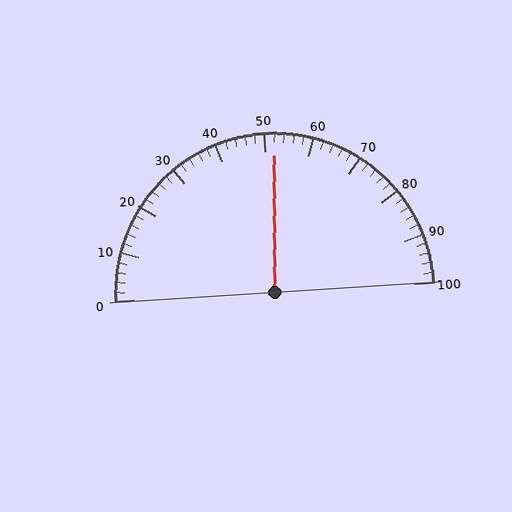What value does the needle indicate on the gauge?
The needle indicates approximately 52.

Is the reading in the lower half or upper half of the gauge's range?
The reading is in the upper half of the range (0 to 100).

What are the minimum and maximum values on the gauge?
The gauge ranges from 0 to 100.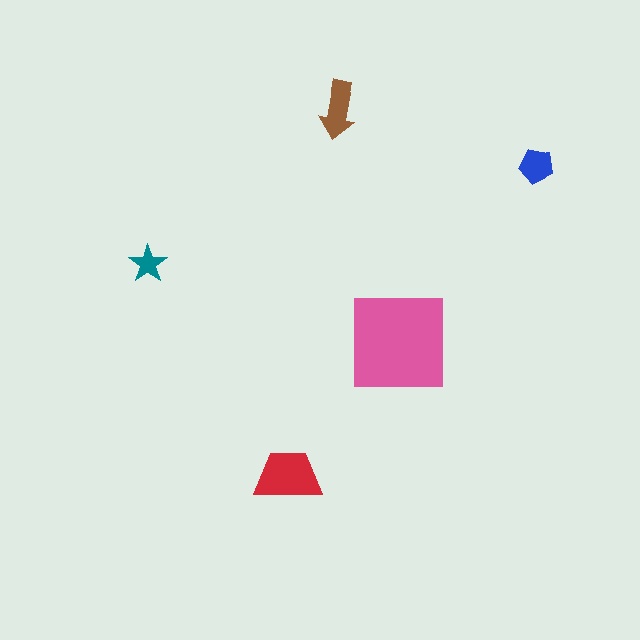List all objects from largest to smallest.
The pink square, the red trapezoid, the brown arrow, the blue pentagon, the teal star.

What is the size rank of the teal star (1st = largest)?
5th.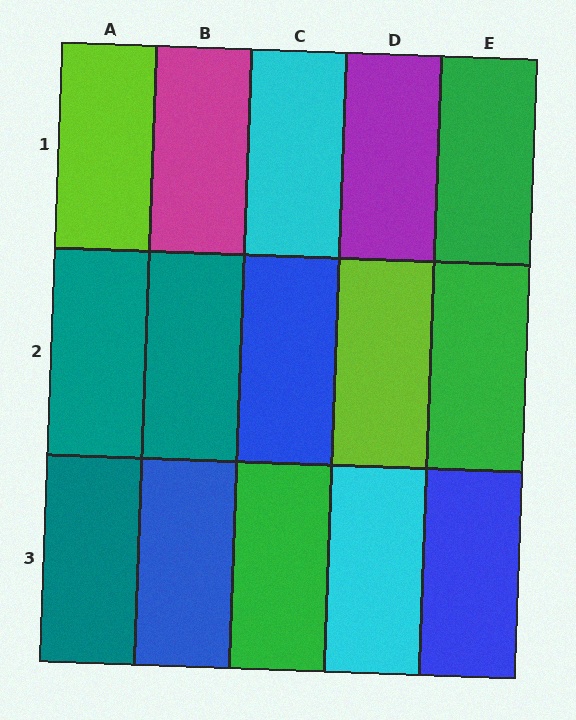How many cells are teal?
3 cells are teal.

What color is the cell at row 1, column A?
Lime.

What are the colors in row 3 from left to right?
Teal, blue, green, cyan, blue.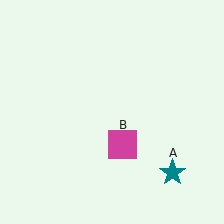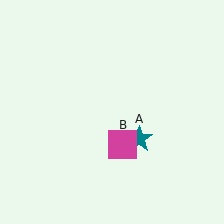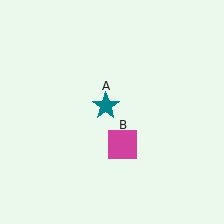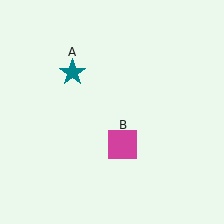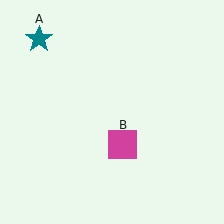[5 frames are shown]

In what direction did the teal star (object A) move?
The teal star (object A) moved up and to the left.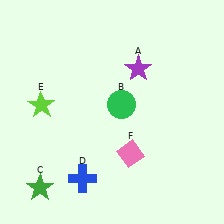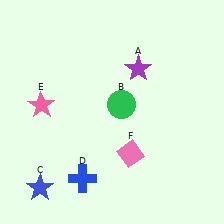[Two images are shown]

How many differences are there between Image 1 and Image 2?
There are 2 differences between the two images.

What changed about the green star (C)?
In Image 1, C is green. In Image 2, it changed to blue.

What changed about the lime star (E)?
In Image 1, E is lime. In Image 2, it changed to pink.